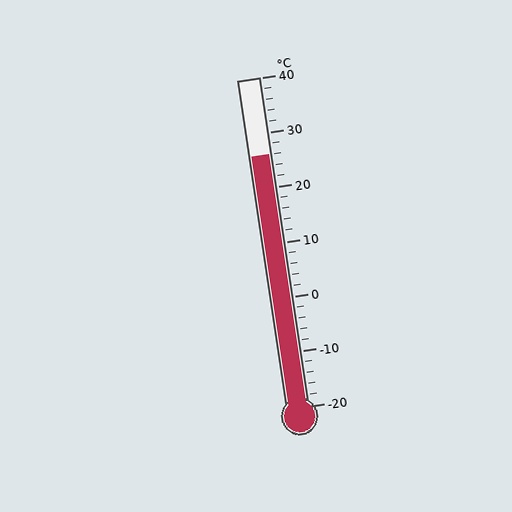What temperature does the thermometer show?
The thermometer shows approximately 26°C.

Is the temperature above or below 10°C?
The temperature is above 10°C.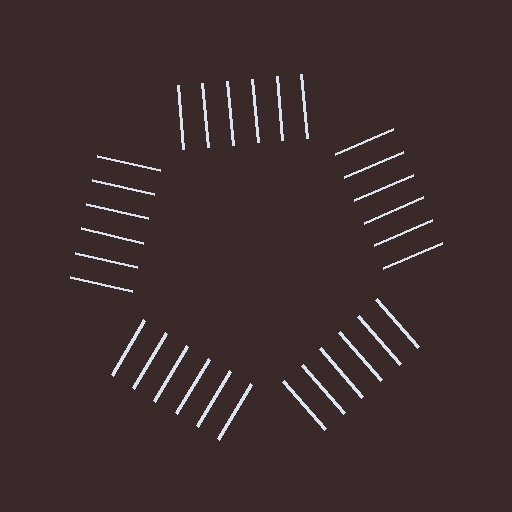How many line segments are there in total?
30 — 6 along each of the 5 edges.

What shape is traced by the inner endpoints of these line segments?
An illusory pentagon — the line segments terminate on its edges but no continuous stroke is drawn.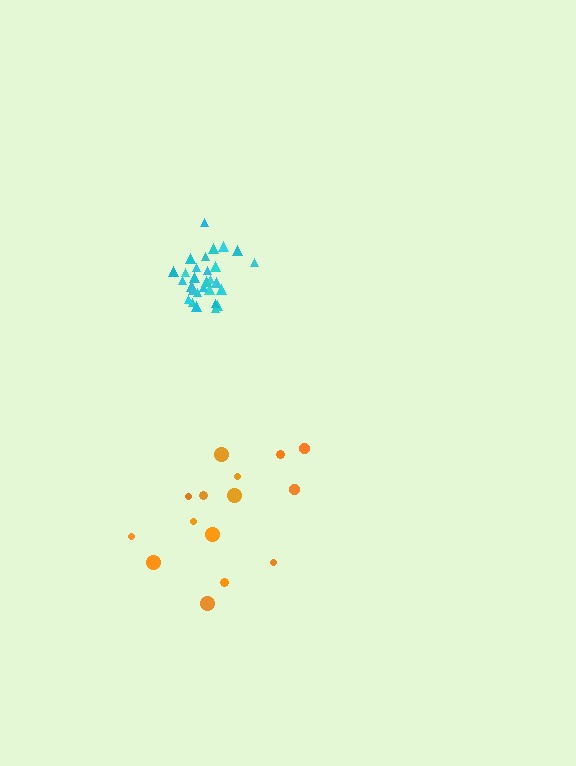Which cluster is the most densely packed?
Cyan.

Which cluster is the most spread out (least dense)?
Orange.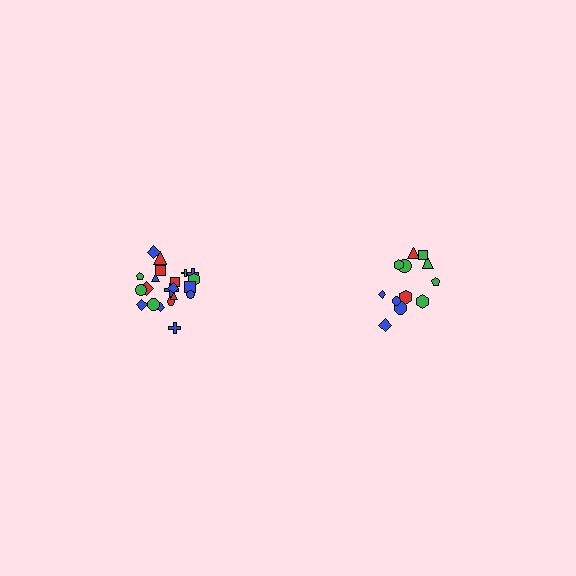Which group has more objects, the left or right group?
The left group.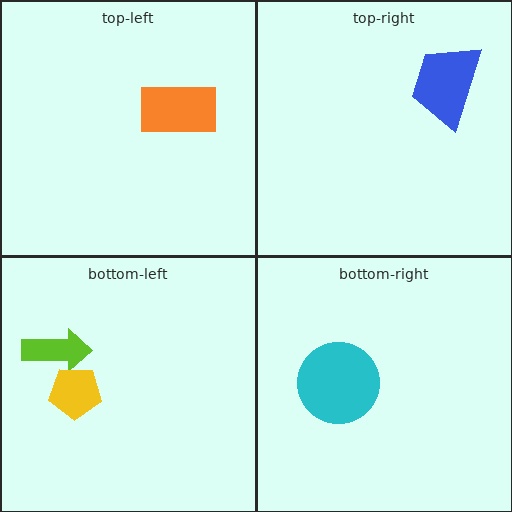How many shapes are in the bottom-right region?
1.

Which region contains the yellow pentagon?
The bottom-left region.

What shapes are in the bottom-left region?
The lime arrow, the yellow pentagon.